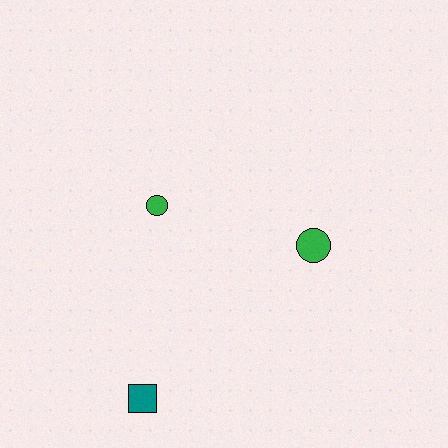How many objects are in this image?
There are 3 objects.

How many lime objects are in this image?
There are no lime objects.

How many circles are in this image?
There are 2 circles.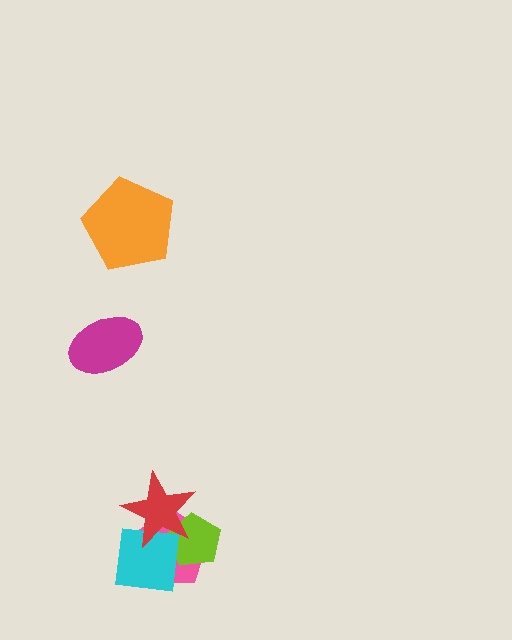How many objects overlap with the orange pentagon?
0 objects overlap with the orange pentagon.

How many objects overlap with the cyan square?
3 objects overlap with the cyan square.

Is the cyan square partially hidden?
Yes, it is partially covered by another shape.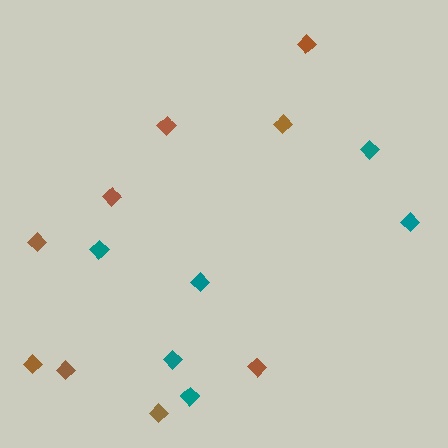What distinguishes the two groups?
There are 2 groups: one group of brown diamonds (9) and one group of teal diamonds (6).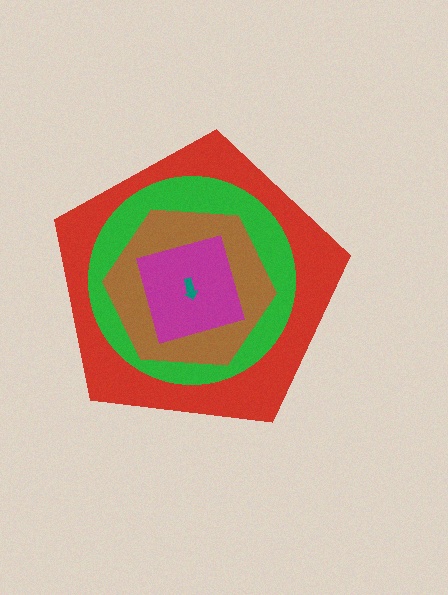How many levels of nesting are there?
5.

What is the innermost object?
The teal arrow.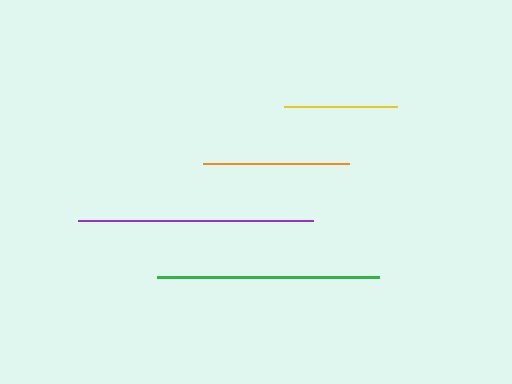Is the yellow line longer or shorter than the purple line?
The purple line is longer than the yellow line.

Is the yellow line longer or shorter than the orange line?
The orange line is longer than the yellow line.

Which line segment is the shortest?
The yellow line is the shortest at approximately 113 pixels.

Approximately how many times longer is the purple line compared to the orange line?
The purple line is approximately 1.6 times the length of the orange line.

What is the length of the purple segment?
The purple segment is approximately 234 pixels long.